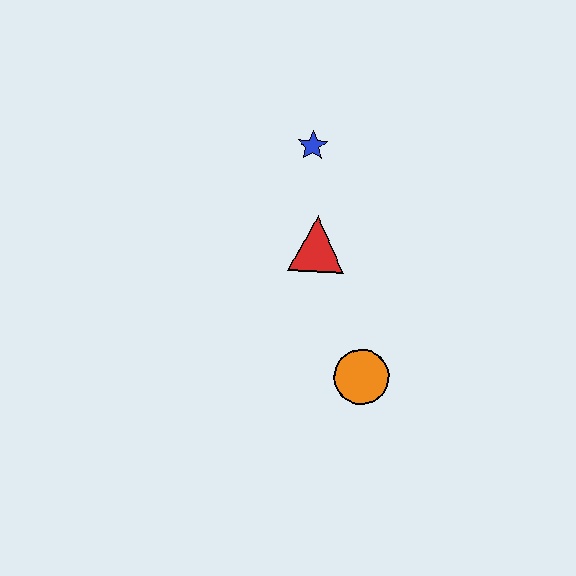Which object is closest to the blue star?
The red triangle is closest to the blue star.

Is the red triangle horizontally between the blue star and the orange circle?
Yes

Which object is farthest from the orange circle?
The blue star is farthest from the orange circle.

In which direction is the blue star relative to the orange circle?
The blue star is above the orange circle.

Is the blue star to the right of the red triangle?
No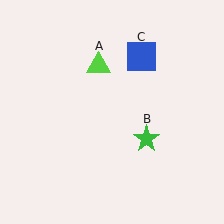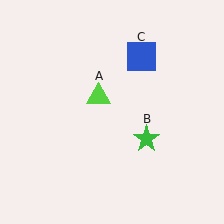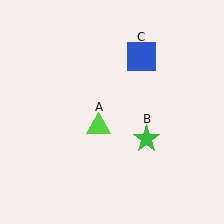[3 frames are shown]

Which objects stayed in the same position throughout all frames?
Green star (object B) and blue square (object C) remained stationary.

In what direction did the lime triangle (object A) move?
The lime triangle (object A) moved down.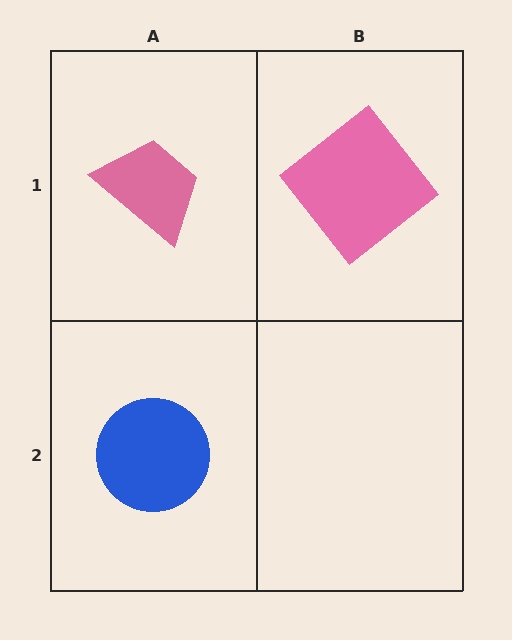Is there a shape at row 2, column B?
No, that cell is empty.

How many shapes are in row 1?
2 shapes.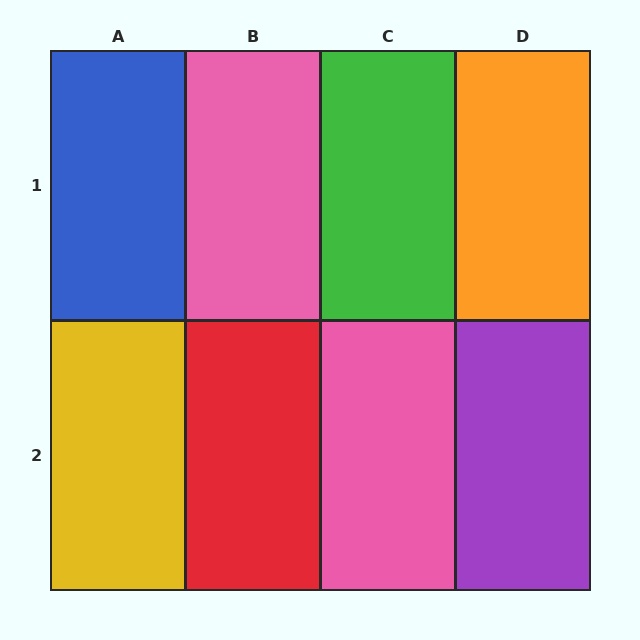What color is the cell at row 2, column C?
Pink.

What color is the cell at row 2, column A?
Yellow.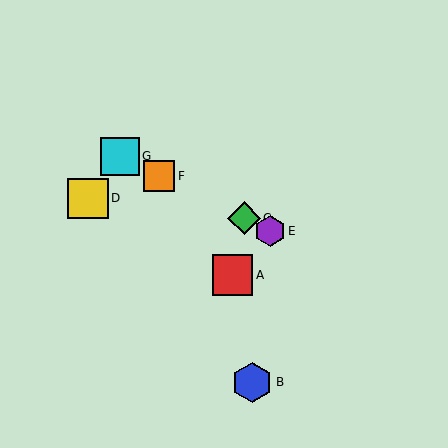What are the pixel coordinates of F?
Object F is at (159, 176).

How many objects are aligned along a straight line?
4 objects (C, E, F, G) are aligned along a straight line.